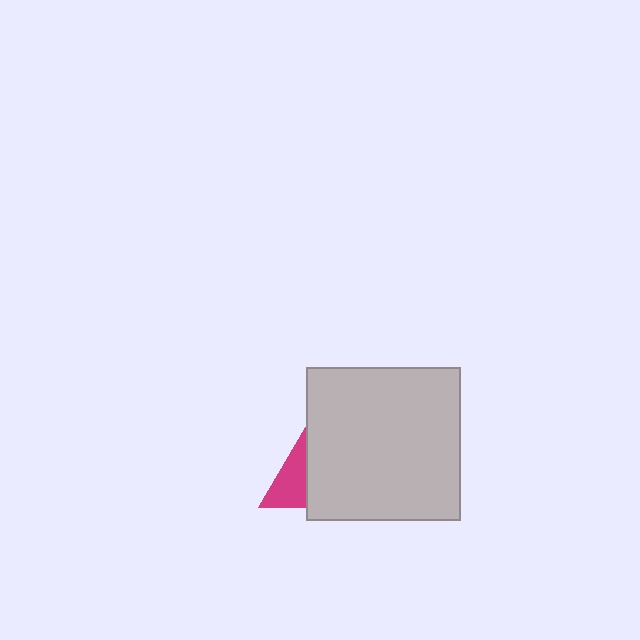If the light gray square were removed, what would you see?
You would see the complete magenta triangle.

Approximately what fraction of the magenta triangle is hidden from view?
Roughly 49% of the magenta triangle is hidden behind the light gray square.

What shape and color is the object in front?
The object in front is a light gray square.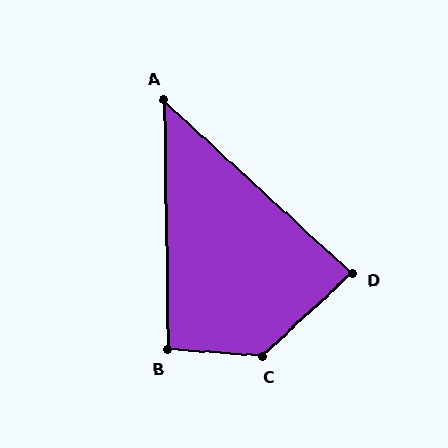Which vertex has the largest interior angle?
C, at approximately 133 degrees.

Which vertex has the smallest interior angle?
A, at approximately 47 degrees.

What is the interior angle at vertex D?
Approximately 85 degrees (approximately right).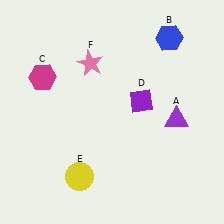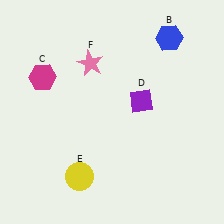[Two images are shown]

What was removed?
The purple triangle (A) was removed in Image 2.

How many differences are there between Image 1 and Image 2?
There is 1 difference between the two images.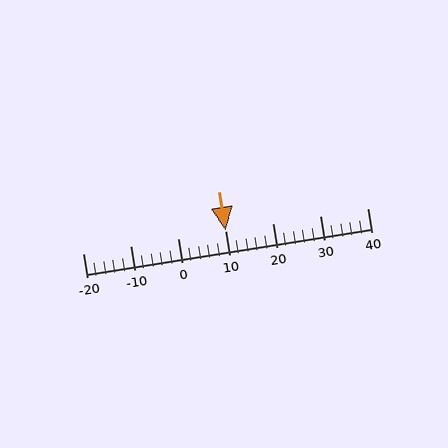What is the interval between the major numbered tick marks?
The major tick marks are spaced 10 units apart.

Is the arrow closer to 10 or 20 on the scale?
The arrow is closer to 10.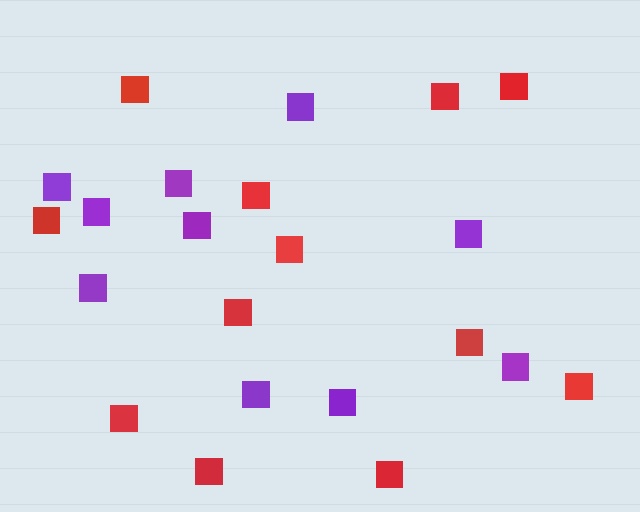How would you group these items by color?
There are 2 groups: one group of purple squares (10) and one group of red squares (12).